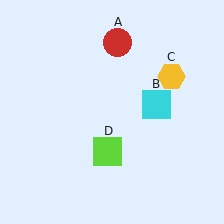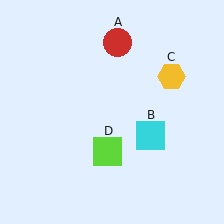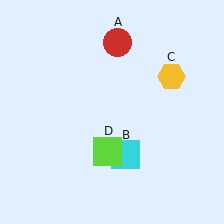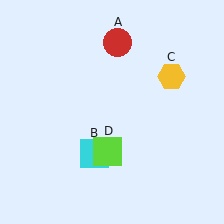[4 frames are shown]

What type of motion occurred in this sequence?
The cyan square (object B) rotated clockwise around the center of the scene.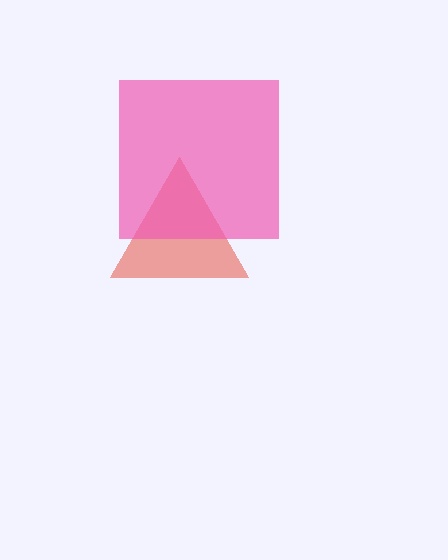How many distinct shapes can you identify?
There are 2 distinct shapes: a red triangle, a pink square.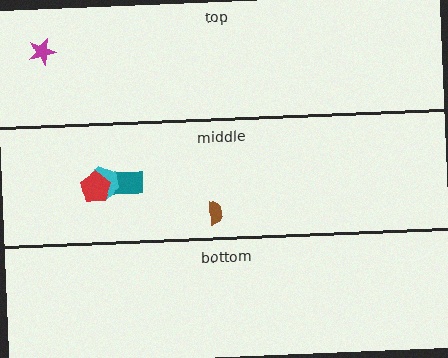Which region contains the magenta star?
The top region.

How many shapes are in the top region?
1.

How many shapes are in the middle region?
4.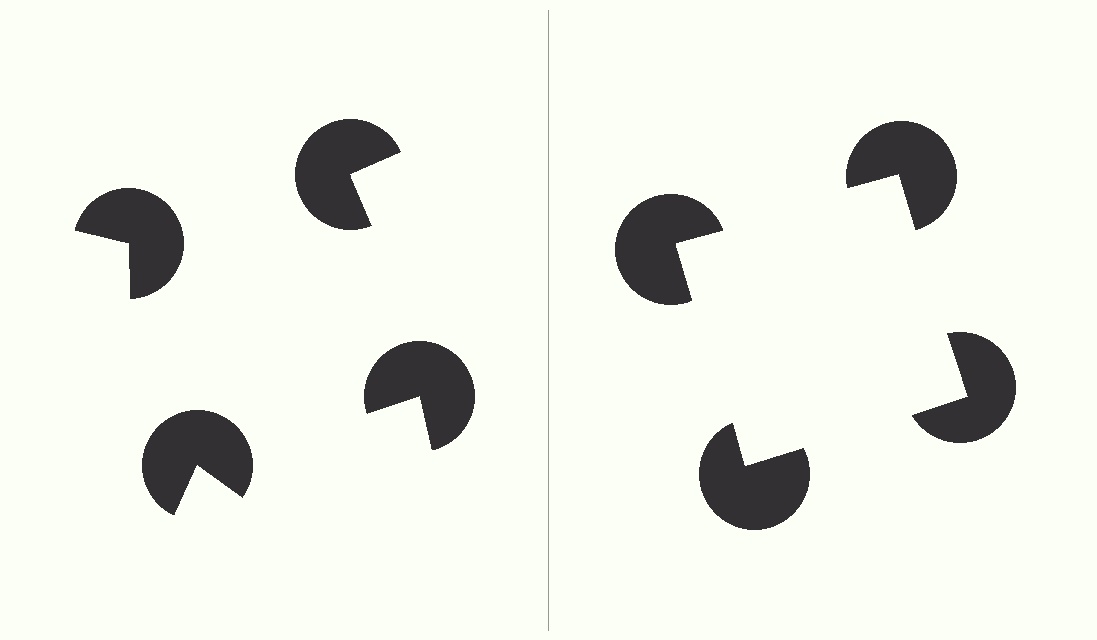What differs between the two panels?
The pac-man discs are positioned identically on both sides; only the wedge orientations differ. On the right they align to a square; on the left they are misaligned.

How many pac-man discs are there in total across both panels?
8 — 4 on each side.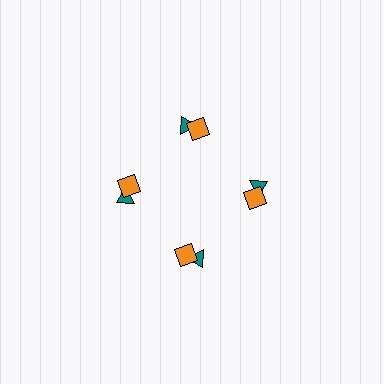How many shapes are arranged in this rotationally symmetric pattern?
There are 8 shapes, arranged in 4 groups of 2.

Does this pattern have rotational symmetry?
Yes, this pattern has 4-fold rotational symmetry. It looks the same after rotating 90 degrees around the center.